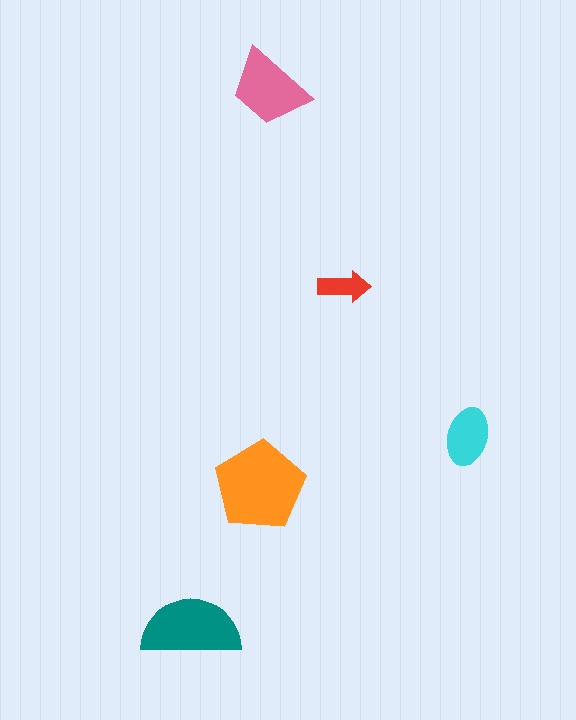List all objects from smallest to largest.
The red arrow, the cyan ellipse, the pink trapezoid, the teal semicircle, the orange pentagon.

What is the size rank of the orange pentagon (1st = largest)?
1st.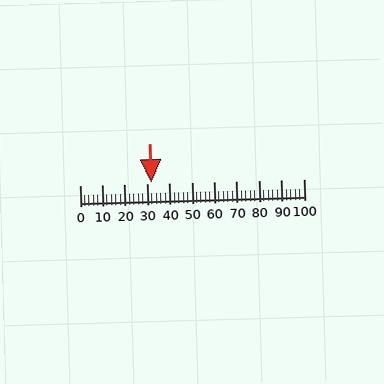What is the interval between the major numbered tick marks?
The major tick marks are spaced 10 units apart.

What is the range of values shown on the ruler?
The ruler shows values from 0 to 100.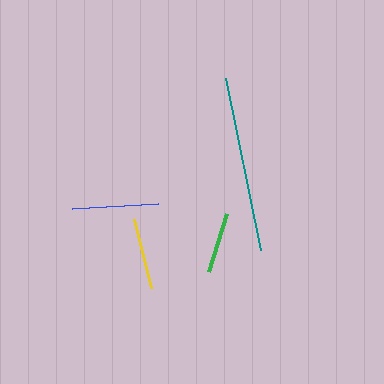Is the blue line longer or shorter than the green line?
The blue line is longer than the green line.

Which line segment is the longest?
The teal line is the longest at approximately 176 pixels.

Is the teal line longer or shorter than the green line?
The teal line is longer than the green line.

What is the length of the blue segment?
The blue segment is approximately 86 pixels long.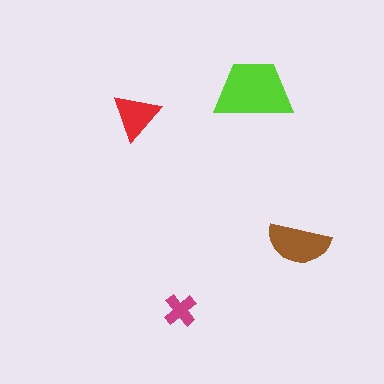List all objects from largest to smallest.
The lime trapezoid, the brown semicircle, the red triangle, the magenta cross.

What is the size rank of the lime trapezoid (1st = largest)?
1st.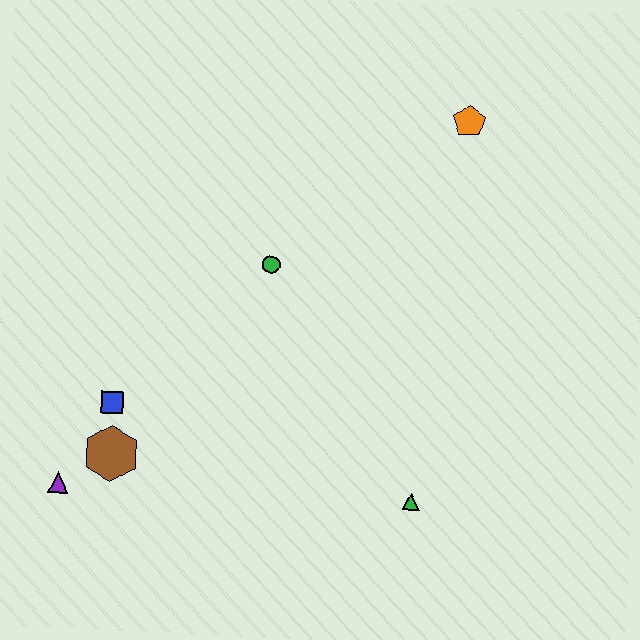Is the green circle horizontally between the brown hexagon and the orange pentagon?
Yes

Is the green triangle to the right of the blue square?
Yes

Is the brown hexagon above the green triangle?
Yes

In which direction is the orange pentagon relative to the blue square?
The orange pentagon is to the right of the blue square.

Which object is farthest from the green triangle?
The orange pentagon is farthest from the green triangle.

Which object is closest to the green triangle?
The green circle is closest to the green triangle.